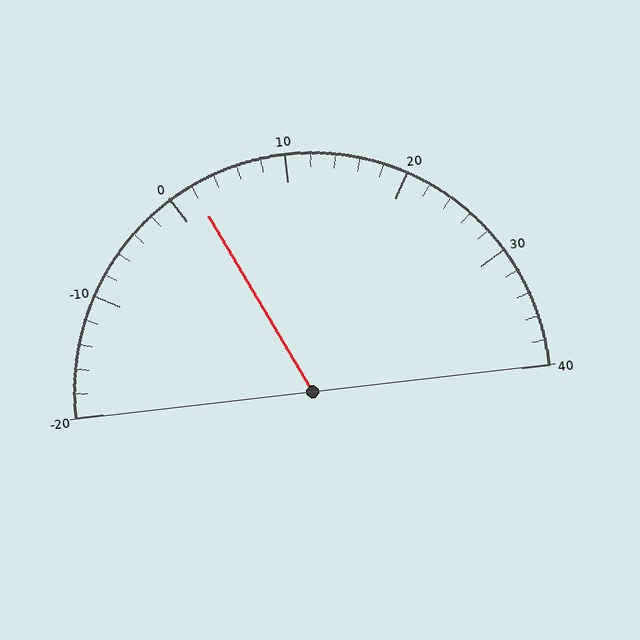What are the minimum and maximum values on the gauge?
The gauge ranges from -20 to 40.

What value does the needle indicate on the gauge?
The needle indicates approximately 2.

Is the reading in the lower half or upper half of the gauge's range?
The reading is in the lower half of the range (-20 to 40).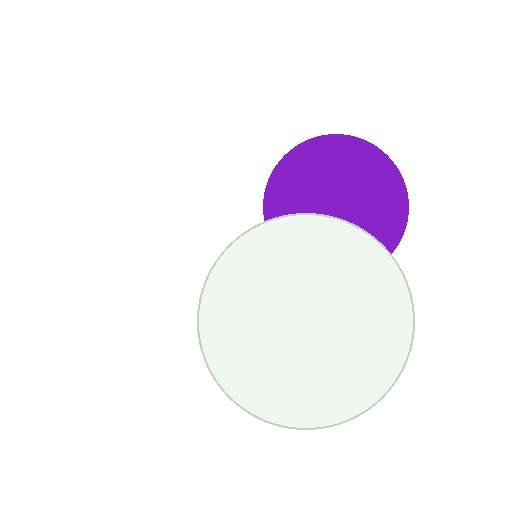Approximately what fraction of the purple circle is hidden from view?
Roughly 35% of the purple circle is hidden behind the white circle.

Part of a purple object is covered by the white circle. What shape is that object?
It is a circle.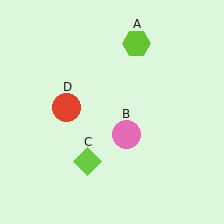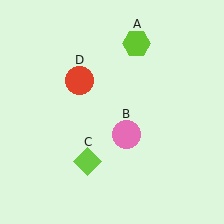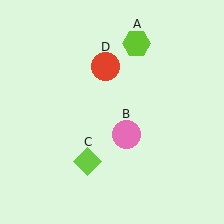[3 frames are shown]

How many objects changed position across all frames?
1 object changed position: red circle (object D).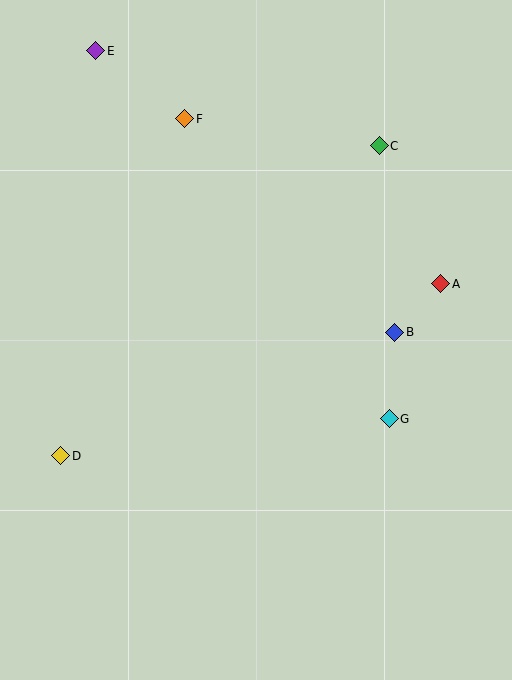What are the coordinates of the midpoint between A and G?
The midpoint between A and G is at (415, 351).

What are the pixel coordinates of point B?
Point B is at (395, 332).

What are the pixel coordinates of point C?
Point C is at (379, 146).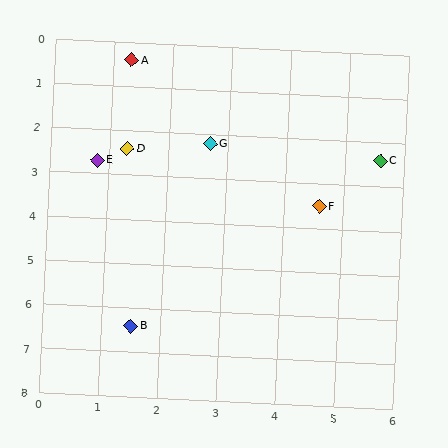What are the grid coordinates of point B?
Point B is at approximately (1.5, 6.4).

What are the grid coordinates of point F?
Point F is at approximately (4.6, 3.5).